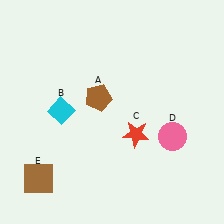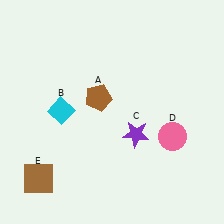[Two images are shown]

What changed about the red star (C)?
In Image 1, C is red. In Image 2, it changed to purple.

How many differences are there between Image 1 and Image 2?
There is 1 difference between the two images.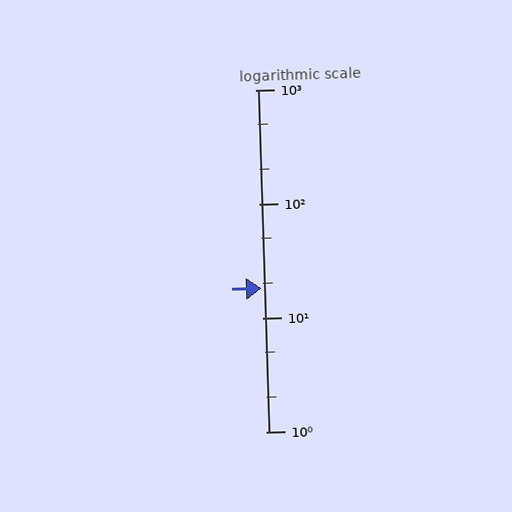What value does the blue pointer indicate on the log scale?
The pointer indicates approximately 18.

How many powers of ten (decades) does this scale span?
The scale spans 3 decades, from 1 to 1000.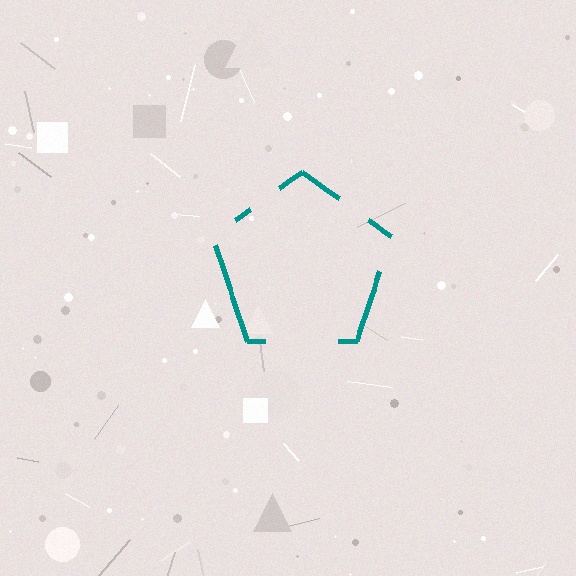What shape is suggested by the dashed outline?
The dashed outline suggests a pentagon.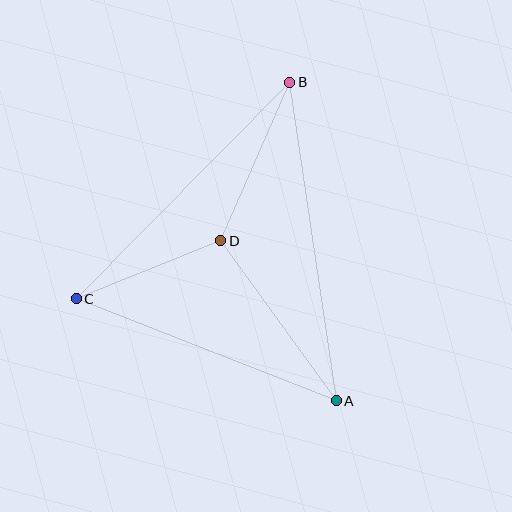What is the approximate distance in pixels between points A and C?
The distance between A and C is approximately 279 pixels.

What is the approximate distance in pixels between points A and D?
The distance between A and D is approximately 197 pixels.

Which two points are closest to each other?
Points C and D are closest to each other.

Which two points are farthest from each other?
Points A and B are farthest from each other.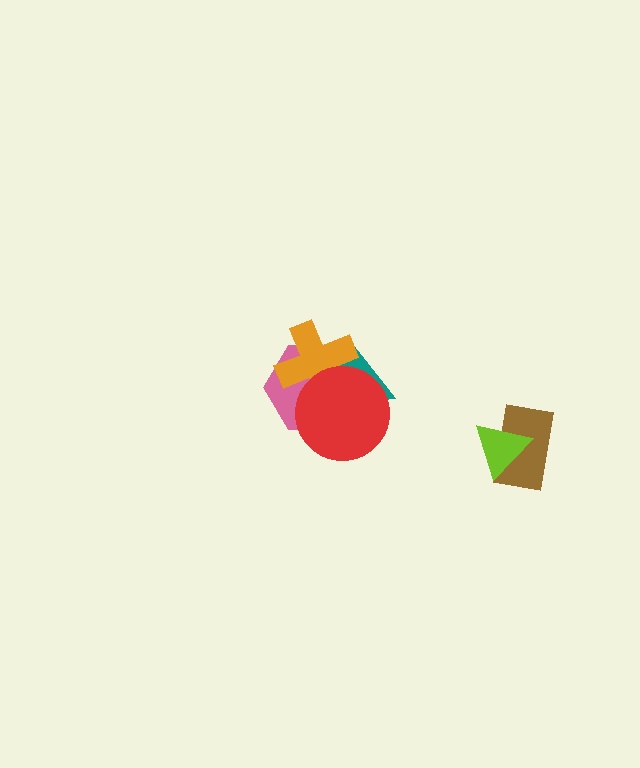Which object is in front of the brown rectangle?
The lime triangle is in front of the brown rectangle.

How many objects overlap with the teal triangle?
3 objects overlap with the teal triangle.